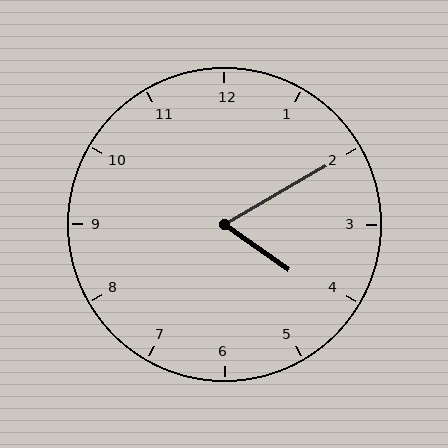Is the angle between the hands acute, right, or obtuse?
It is acute.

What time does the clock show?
4:10.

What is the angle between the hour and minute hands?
Approximately 65 degrees.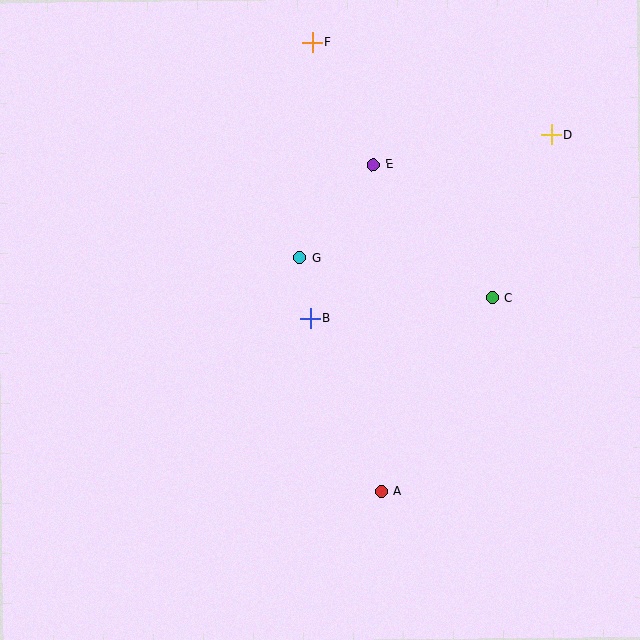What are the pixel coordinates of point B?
Point B is at (310, 318).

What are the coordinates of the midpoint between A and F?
The midpoint between A and F is at (347, 267).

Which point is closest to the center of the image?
Point B at (310, 318) is closest to the center.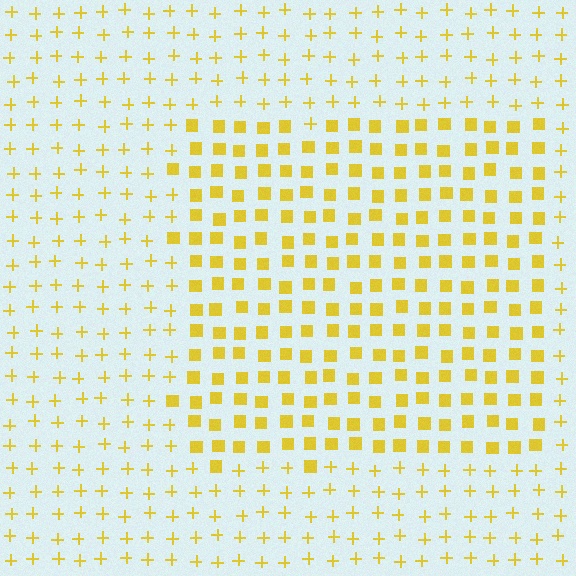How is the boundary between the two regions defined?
The boundary is defined by a change in element shape: squares inside vs. plus signs outside. All elements share the same color and spacing.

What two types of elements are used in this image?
The image uses squares inside the rectangle region and plus signs outside it.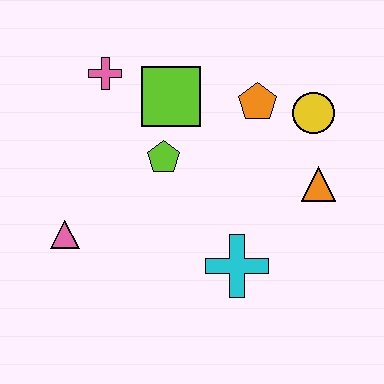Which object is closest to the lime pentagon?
The lime square is closest to the lime pentagon.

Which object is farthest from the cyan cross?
The pink cross is farthest from the cyan cross.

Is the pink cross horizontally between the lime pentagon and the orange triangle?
No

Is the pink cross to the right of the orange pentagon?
No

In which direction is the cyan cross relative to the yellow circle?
The cyan cross is below the yellow circle.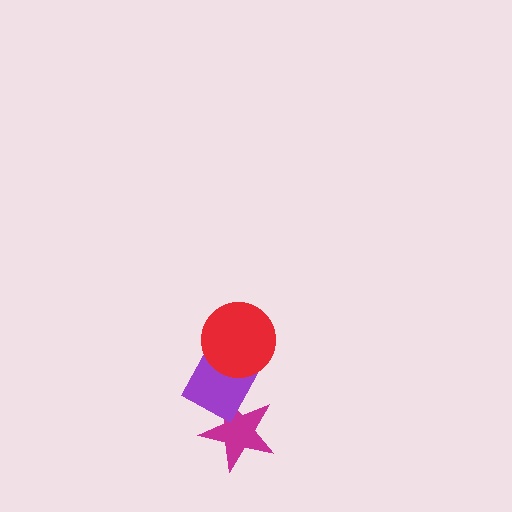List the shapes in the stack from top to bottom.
From top to bottom: the red circle, the purple diamond, the magenta star.